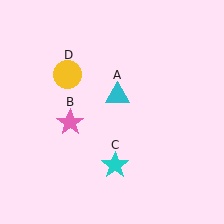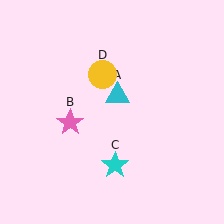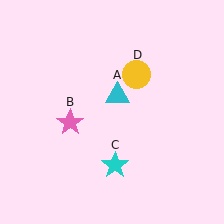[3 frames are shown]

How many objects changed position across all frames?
1 object changed position: yellow circle (object D).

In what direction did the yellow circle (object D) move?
The yellow circle (object D) moved right.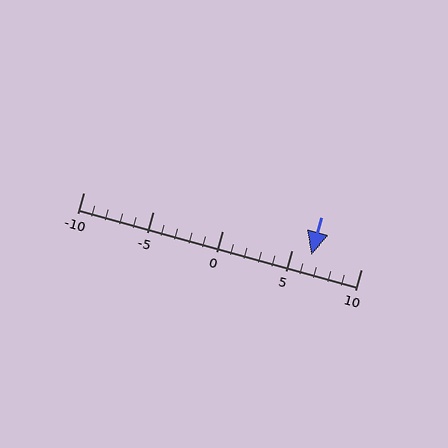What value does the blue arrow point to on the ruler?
The blue arrow points to approximately 6.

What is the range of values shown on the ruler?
The ruler shows values from -10 to 10.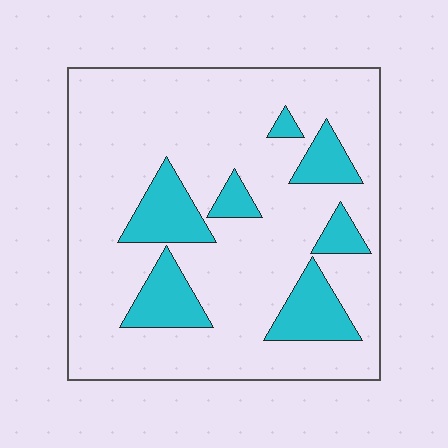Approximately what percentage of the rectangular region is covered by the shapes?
Approximately 20%.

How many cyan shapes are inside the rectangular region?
7.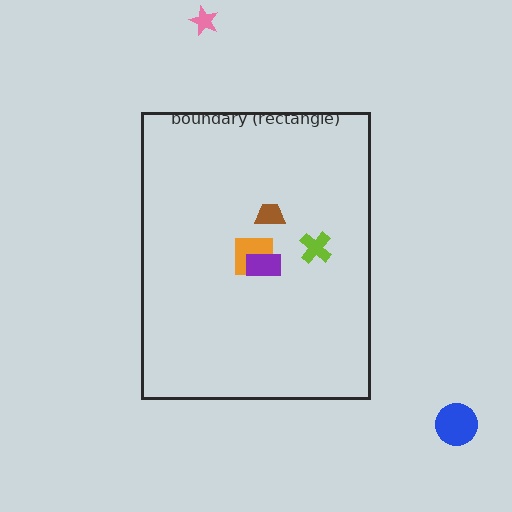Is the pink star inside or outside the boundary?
Outside.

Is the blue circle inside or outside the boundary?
Outside.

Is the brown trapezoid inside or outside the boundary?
Inside.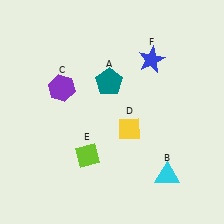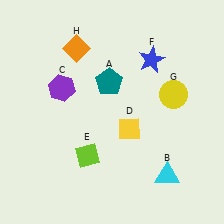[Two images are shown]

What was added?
A yellow circle (G), an orange diamond (H) were added in Image 2.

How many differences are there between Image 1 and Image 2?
There are 2 differences between the two images.